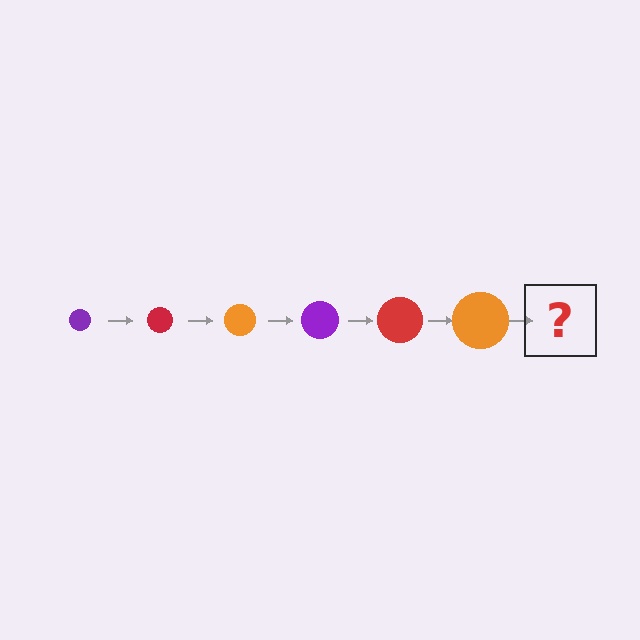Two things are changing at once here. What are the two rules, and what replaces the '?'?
The two rules are that the circle grows larger each step and the color cycles through purple, red, and orange. The '?' should be a purple circle, larger than the previous one.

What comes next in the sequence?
The next element should be a purple circle, larger than the previous one.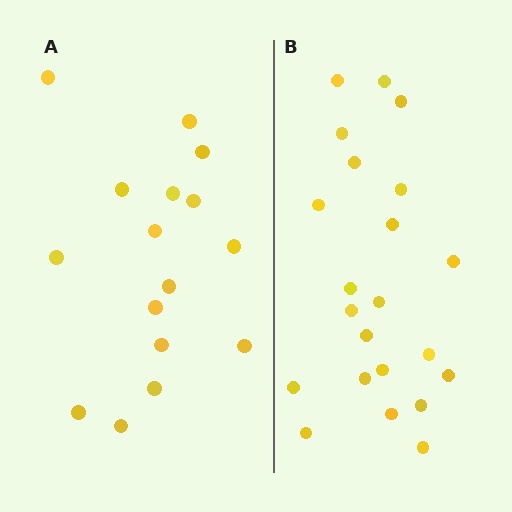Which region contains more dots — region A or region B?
Region B (the right region) has more dots.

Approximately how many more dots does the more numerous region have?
Region B has about 6 more dots than region A.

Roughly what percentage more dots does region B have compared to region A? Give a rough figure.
About 40% more.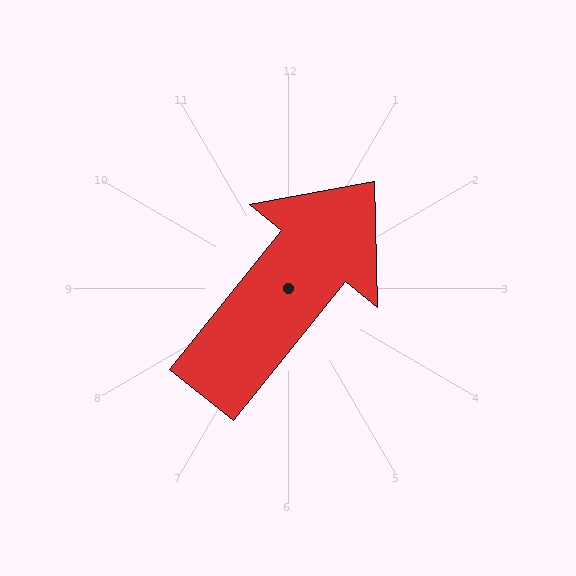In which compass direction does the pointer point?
Northeast.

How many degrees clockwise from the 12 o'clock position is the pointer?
Approximately 39 degrees.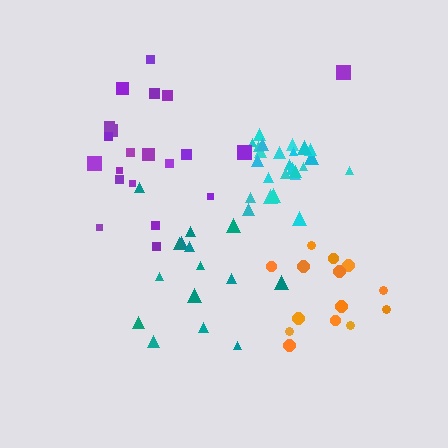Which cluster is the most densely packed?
Cyan.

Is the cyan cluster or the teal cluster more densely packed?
Cyan.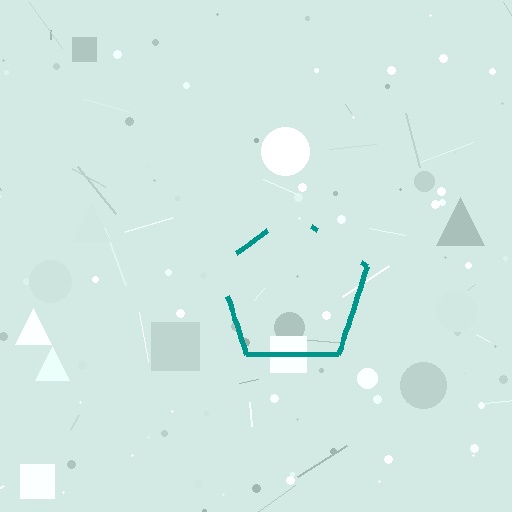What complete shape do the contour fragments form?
The contour fragments form a pentagon.